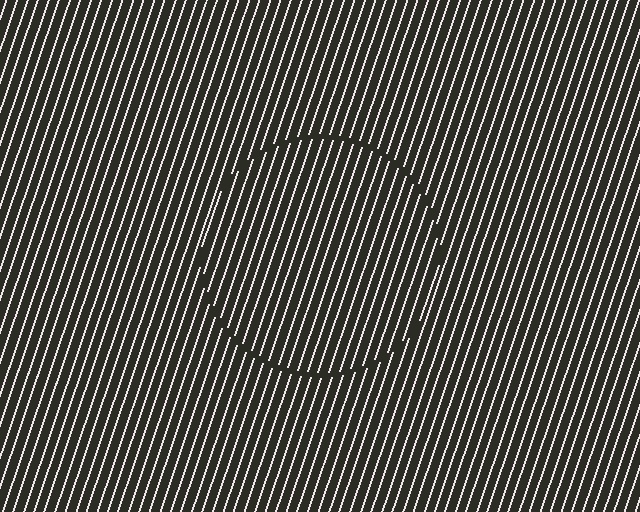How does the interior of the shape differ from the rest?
The interior of the shape contains the same grating, shifted by half a period — the contour is defined by the phase discontinuity where line-ends from the inner and outer gratings abut.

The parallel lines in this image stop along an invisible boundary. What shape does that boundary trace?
An illusory circle. The interior of the shape contains the same grating, shifted by half a period — the contour is defined by the phase discontinuity where line-ends from the inner and outer gratings abut.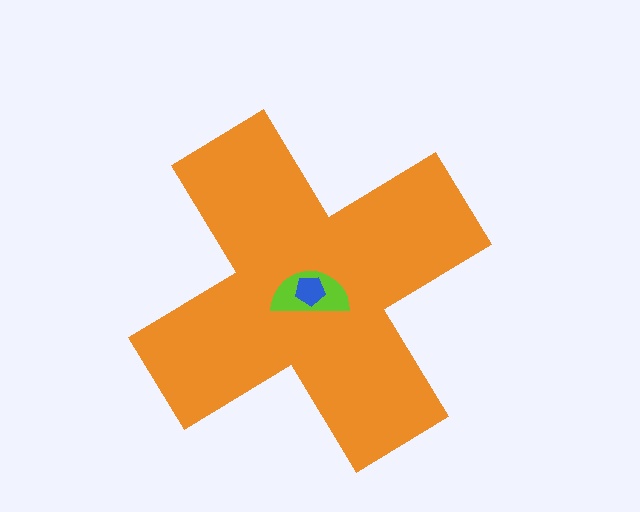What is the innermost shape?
The blue pentagon.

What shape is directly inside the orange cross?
The lime semicircle.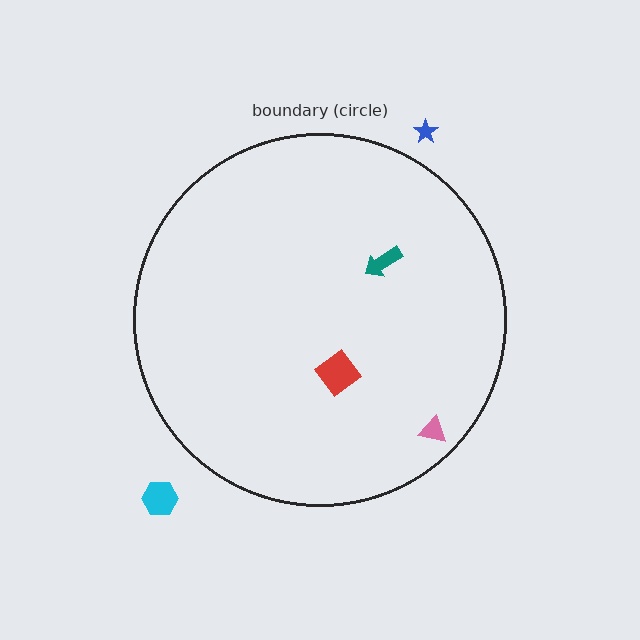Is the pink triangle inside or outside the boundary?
Inside.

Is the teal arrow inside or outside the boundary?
Inside.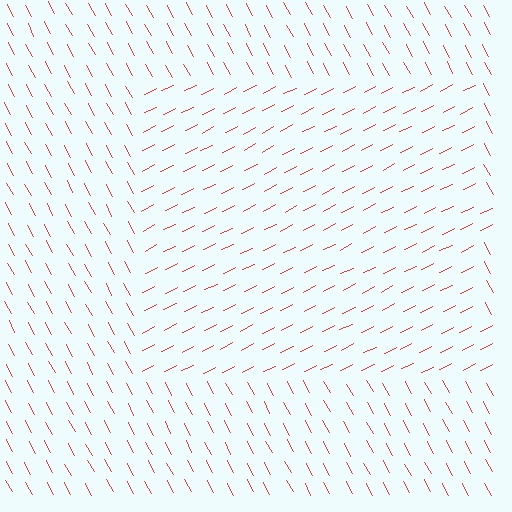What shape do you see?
I see a rectangle.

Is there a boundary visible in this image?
Yes, there is a texture boundary formed by a change in line orientation.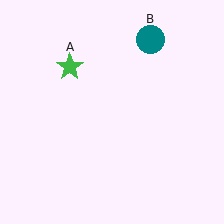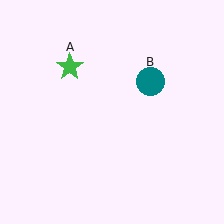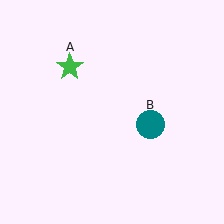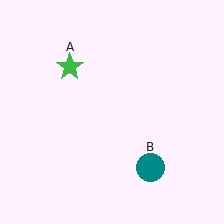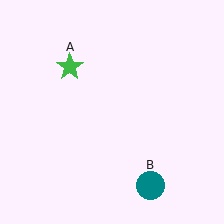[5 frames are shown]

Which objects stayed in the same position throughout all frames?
Green star (object A) remained stationary.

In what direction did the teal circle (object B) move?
The teal circle (object B) moved down.